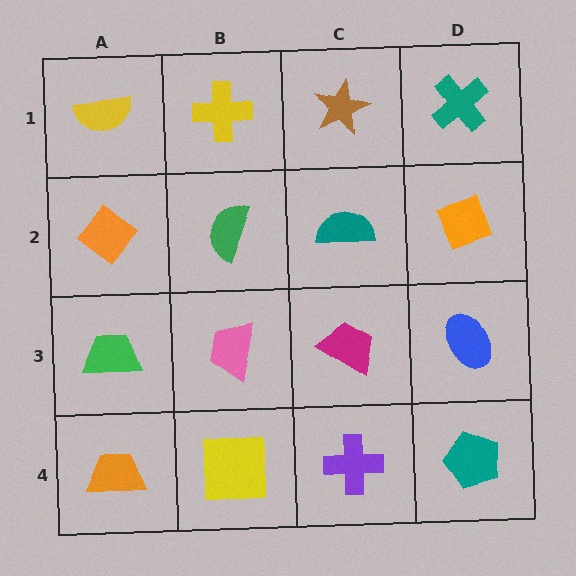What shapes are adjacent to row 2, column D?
A teal cross (row 1, column D), a blue ellipse (row 3, column D), a teal semicircle (row 2, column C).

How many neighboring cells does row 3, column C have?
4.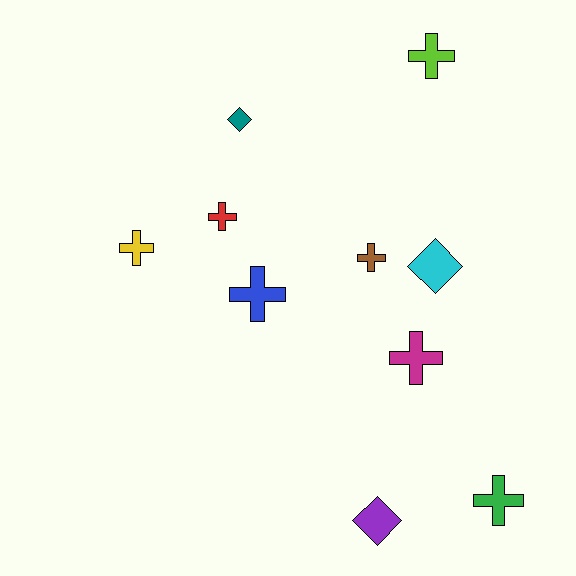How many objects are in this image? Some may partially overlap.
There are 10 objects.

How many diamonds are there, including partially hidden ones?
There are 3 diamonds.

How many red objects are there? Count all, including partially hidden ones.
There is 1 red object.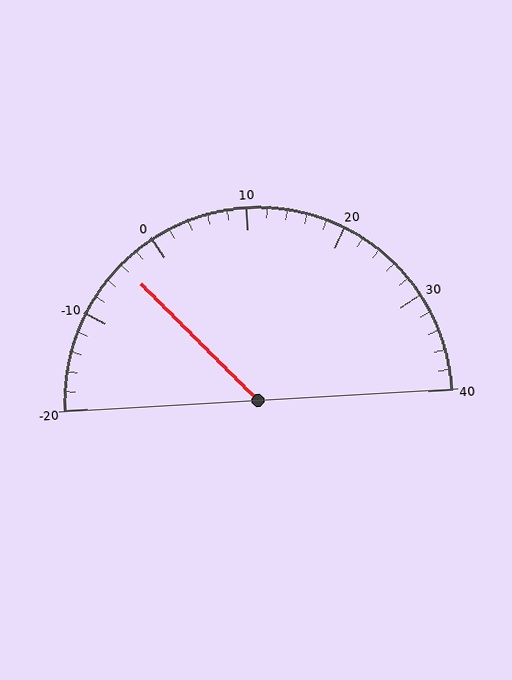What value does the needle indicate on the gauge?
The needle indicates approximately -4.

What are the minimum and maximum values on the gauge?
The gauge ranges from -20 to 40.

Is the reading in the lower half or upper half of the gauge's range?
The reading is in the lower half of the range (-20 to 40).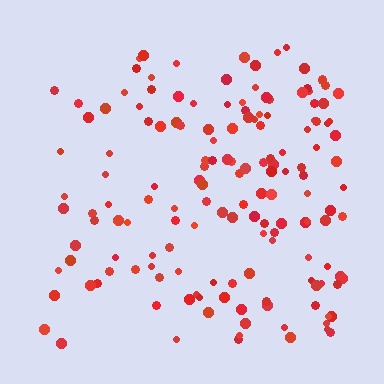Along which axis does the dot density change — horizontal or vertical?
Horizontal.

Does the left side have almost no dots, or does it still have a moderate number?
Still a moderate number, just noticeably fewer than the right.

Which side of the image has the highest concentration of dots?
The right.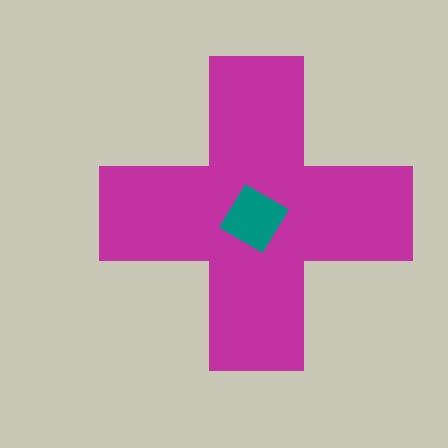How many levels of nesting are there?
2.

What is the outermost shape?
The magenta cross.